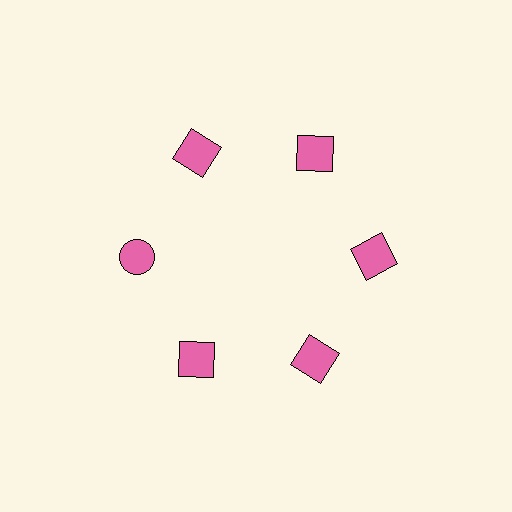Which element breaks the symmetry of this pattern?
The pink circle at roughly the 9 o'clock position breaks the symmetry. All other shapes are pink squares.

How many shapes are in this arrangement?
There are 6 shapes arranged in a ring pattern.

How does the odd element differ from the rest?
It has a different shape: circle instead of square.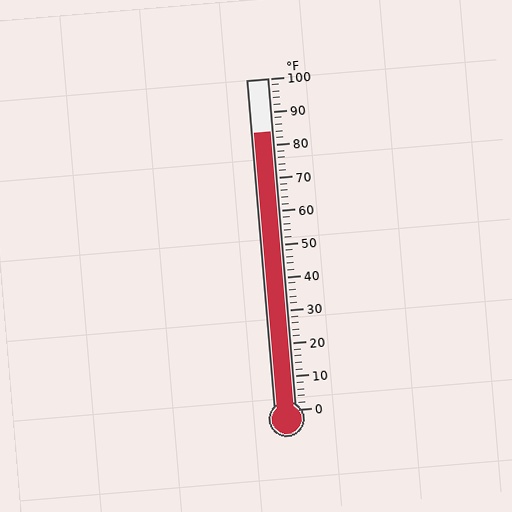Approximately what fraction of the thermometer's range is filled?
The thermometer is filled to approximately 85% of its range.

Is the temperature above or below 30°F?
The temperature is above 30°F.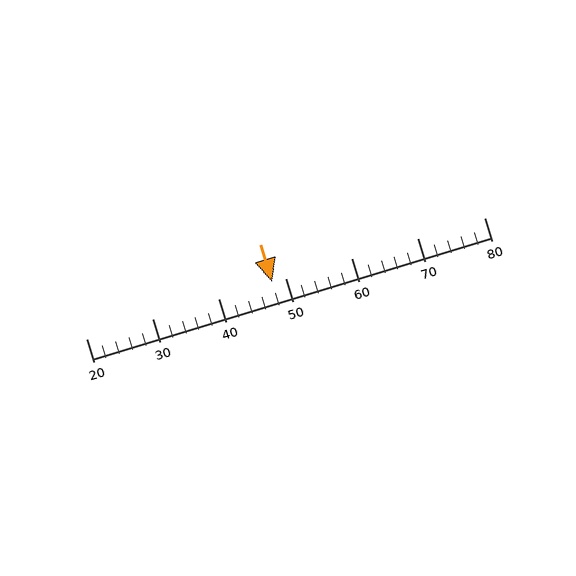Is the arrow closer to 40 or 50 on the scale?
The arrow is closer to 50.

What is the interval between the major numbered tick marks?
The major tick marks are spaced 10 units apart.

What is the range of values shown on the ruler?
The ruler shows values from 20 to 80.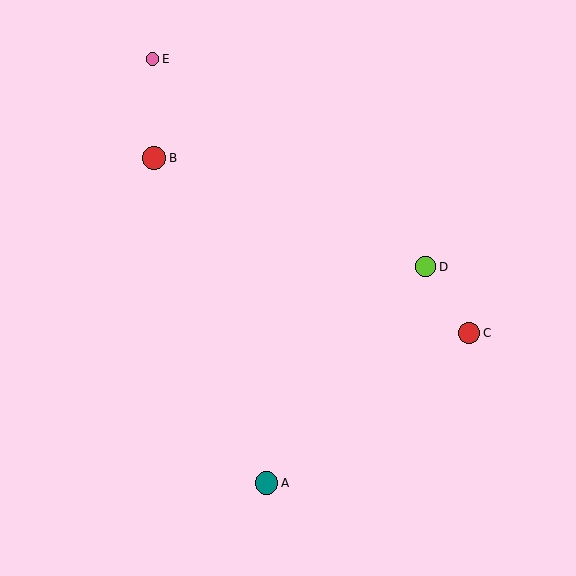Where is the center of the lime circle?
The center of the lime circle is at (426, 267).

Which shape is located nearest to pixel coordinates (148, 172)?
The red circle (labeled B) at (154, 158) is nearest to that location.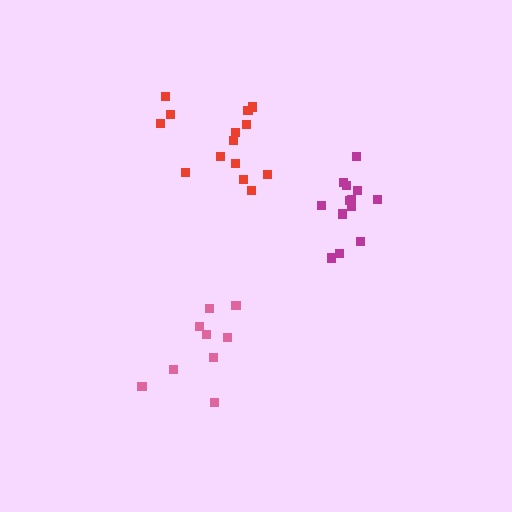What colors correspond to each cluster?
The clusters are colored: red, magenta, pink.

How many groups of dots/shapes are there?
There are 3 groups.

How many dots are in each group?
Group 1: 14 dots, Group 2: 13 dots, Group 3: 9 dots (36 total).